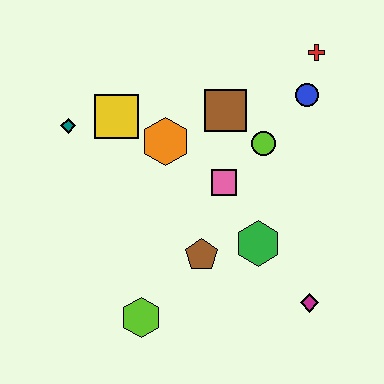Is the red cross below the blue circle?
No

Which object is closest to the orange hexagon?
The yellow square is closest to the orange hexagon.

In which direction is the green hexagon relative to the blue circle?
The green hexagon is below the blue circle.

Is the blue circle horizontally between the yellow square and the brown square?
No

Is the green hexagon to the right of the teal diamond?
Yes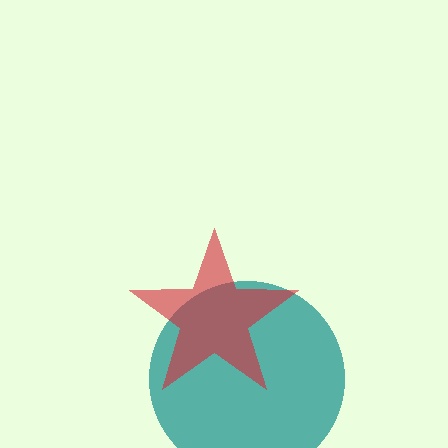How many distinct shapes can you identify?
There are 2 distinct shapes: a teal circle, a red star.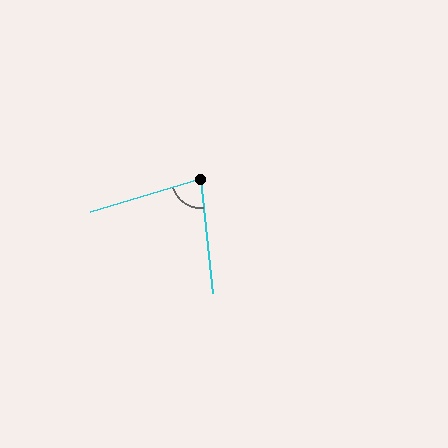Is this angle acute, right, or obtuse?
It is acute.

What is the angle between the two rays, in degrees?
Approximately 79 degrees.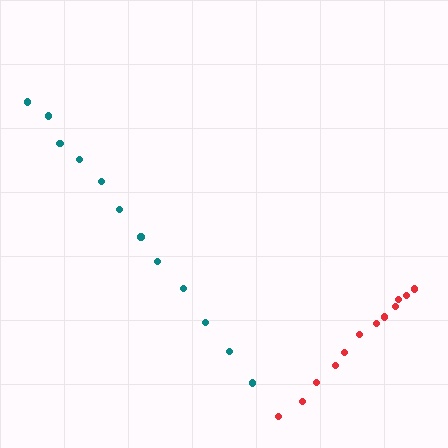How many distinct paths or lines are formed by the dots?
There are 2 distinct paths.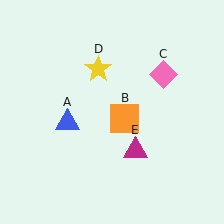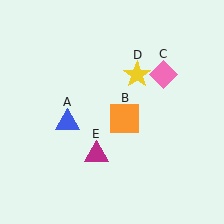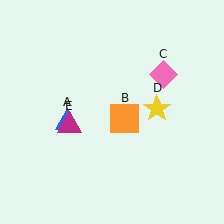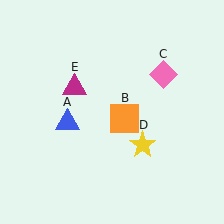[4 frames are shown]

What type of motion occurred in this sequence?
The yellow star (object D), magenta triangle (object E) rotated clockwise around the center of the scene.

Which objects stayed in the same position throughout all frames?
Blue triangle (object A) and orange square (object B) and pink diamond (object C) remained stationary.